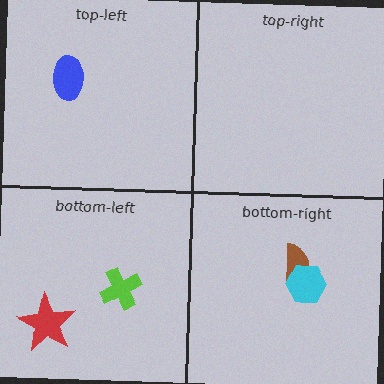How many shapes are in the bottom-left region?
2.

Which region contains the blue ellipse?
The top-left region.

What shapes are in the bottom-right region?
The brown semicircle, the cyan hexagon.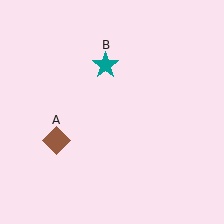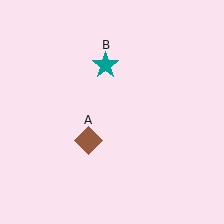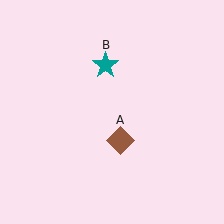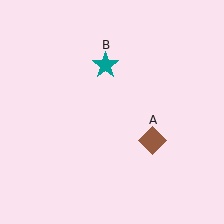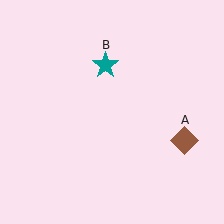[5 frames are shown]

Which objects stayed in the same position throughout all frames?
Teal star (object B) remained stationary.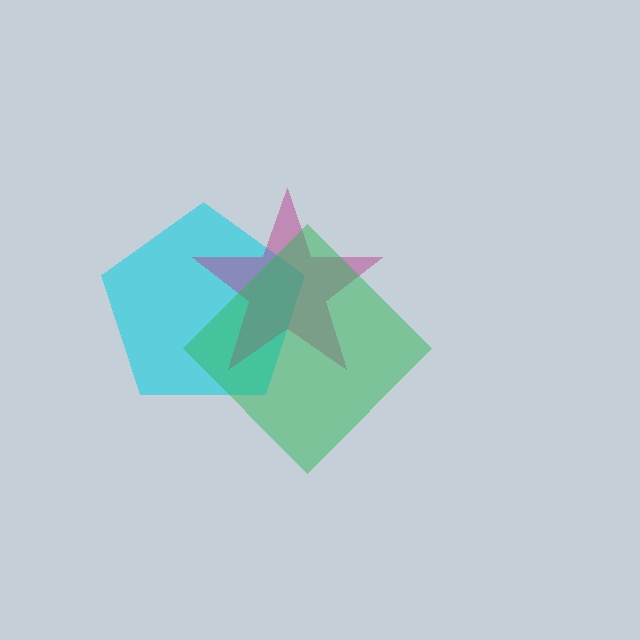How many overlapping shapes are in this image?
There are 3 overlapping shapes in the image.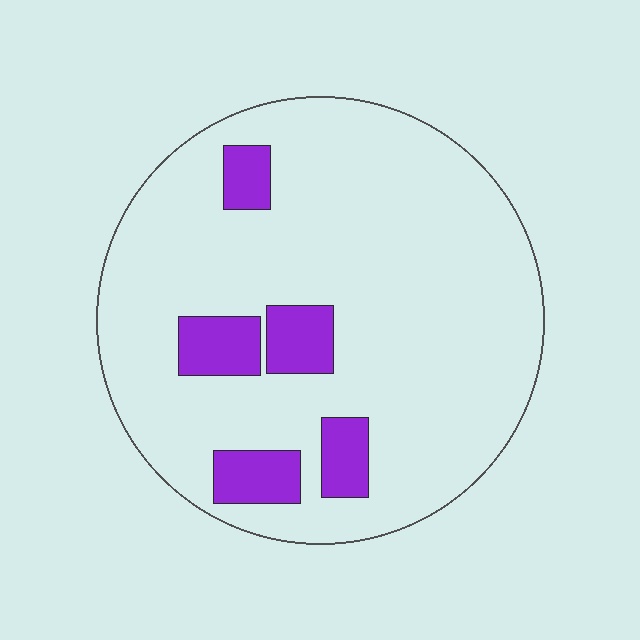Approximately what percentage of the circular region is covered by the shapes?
Approximately 15%.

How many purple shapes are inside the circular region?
5.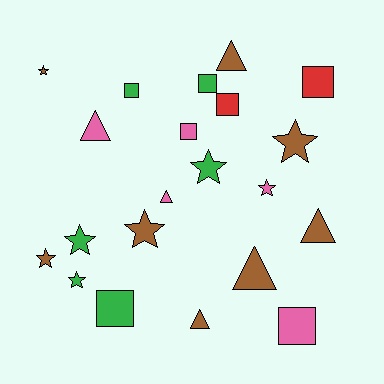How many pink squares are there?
There are 2 pink squares.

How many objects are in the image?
There are 21 objects.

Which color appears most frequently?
Brown, with 8 objects.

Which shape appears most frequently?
Star, with 8 objects.